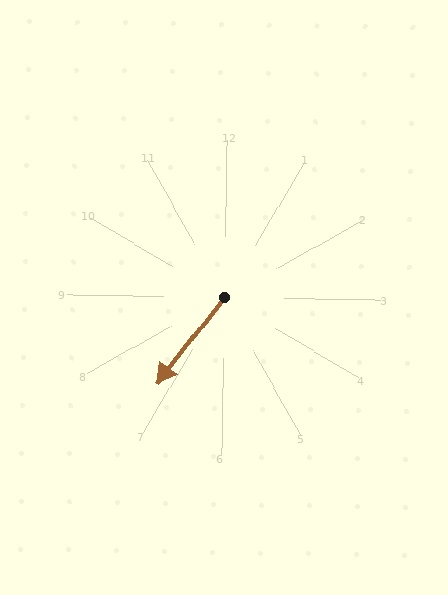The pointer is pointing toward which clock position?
Roughly 7 o'clock.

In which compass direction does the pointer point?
Southwest.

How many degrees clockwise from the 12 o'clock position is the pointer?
Approximately 217 degrees.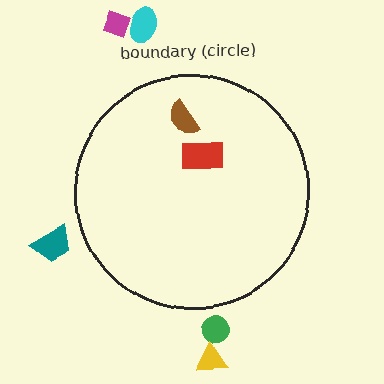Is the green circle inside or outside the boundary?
Outside.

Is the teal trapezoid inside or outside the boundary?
Outside.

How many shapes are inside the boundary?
2 inside, 5 outside.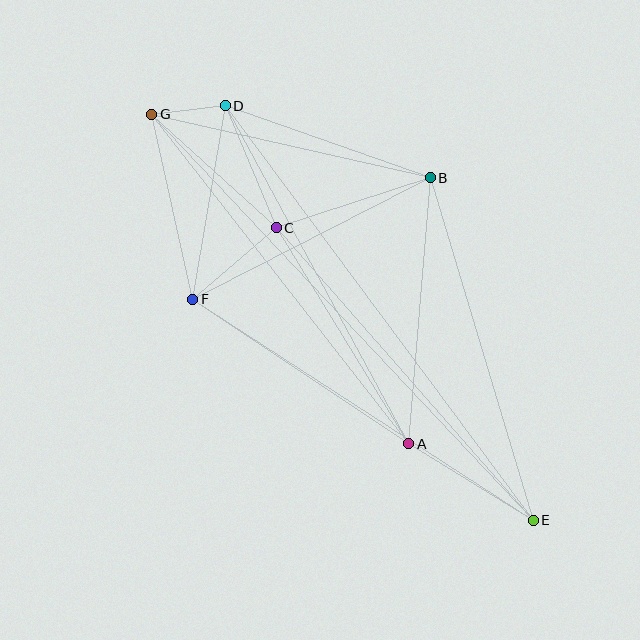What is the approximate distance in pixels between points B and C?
The distance between B and C is approximately 162 pixels.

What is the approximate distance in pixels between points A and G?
The distance between A and G is approximately 418 pixels.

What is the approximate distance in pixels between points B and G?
The distance between B and G is approximately 286 pixels.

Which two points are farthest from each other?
Points E and G are farthest from each other.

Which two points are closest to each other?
Points D and G are closest to each other.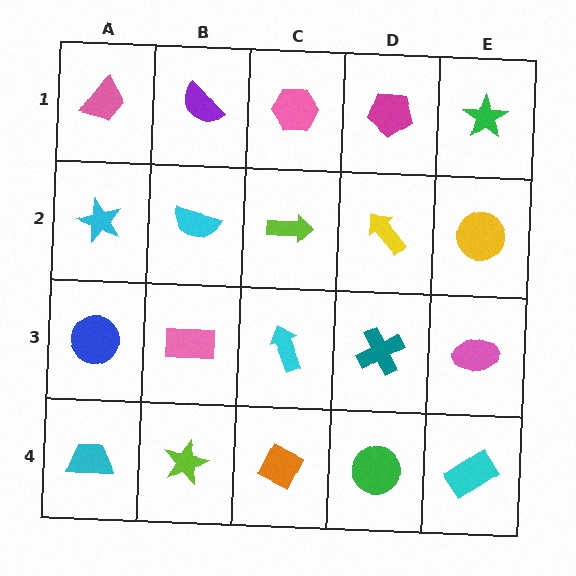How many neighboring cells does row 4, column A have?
2.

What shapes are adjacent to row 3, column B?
A cyan semicircle (row 2, column B), a lime star (row 4, column B), a blue circle (row 3, column A), a cyan arrow (row 3, column C).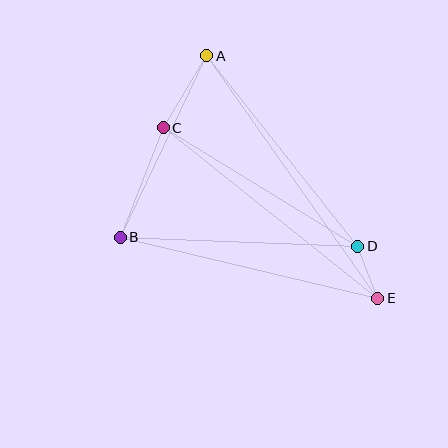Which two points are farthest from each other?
Points A and E are farthest from each other.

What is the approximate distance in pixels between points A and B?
The distance between A and B is approximately 201 pixels.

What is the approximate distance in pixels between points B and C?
The distance between B and C is approximately 118 pixels.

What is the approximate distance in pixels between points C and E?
The distance between C and E is approximately 274 pixels.